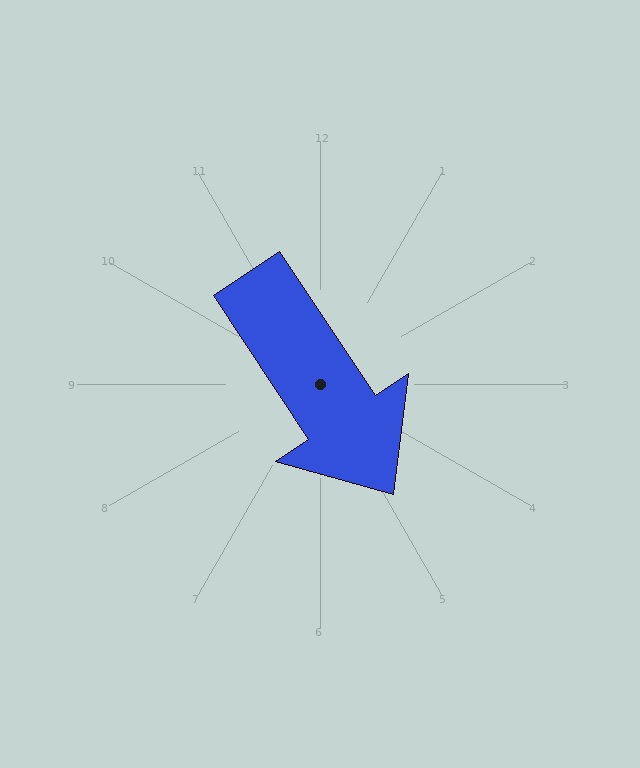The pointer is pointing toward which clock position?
Roughly 5 o'clock.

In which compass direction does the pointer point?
Southeast.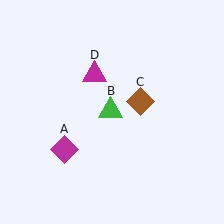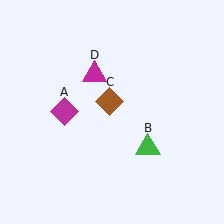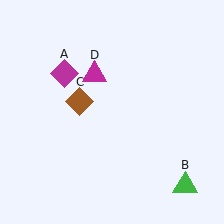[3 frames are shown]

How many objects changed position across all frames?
3 objects changed position: magenta diamond (object A), green triangle (object B), brown diamond (object C).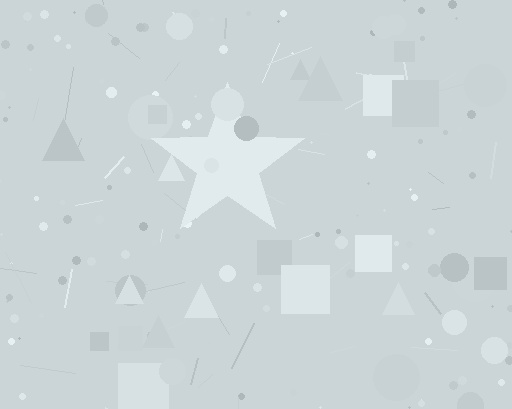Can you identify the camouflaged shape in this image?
The camouflaged shape is a star.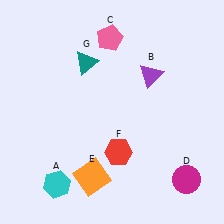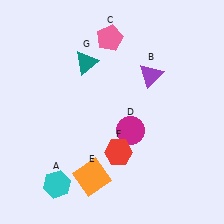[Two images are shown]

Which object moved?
The magenta circle (D) moved left.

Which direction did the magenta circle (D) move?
The magenta circle (D) moved left.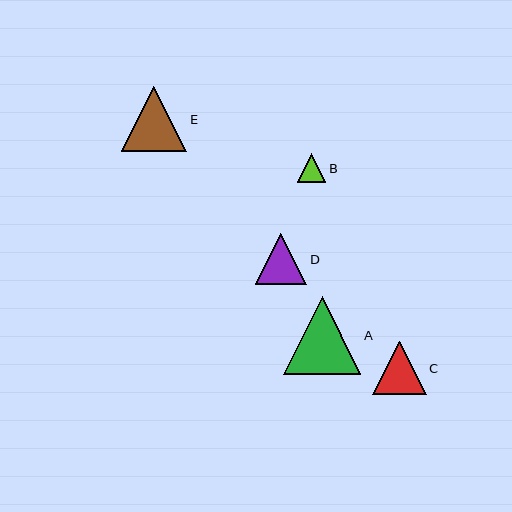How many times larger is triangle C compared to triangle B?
Triangle C is approximately 1.9 times the size of triangle B.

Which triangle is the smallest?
Triangle B is the smallest with a size of approximately 29 pixels.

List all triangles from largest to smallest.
From largest to smallest: A, E, C, D, B.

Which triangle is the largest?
Triangle A is the largest with a size of approximately 78 pixels.